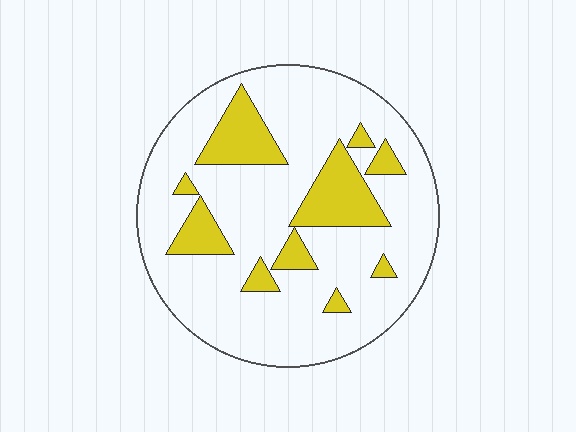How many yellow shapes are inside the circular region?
10.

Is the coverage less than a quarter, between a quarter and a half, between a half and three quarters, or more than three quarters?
Less than a quarter.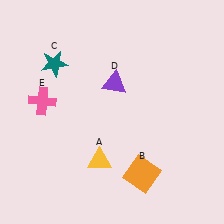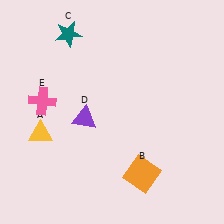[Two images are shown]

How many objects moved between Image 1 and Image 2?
3 objects moved between the two images.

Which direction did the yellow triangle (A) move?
The yellow triangle (A) moved left.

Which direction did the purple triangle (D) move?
The purple triangle (D) moved down.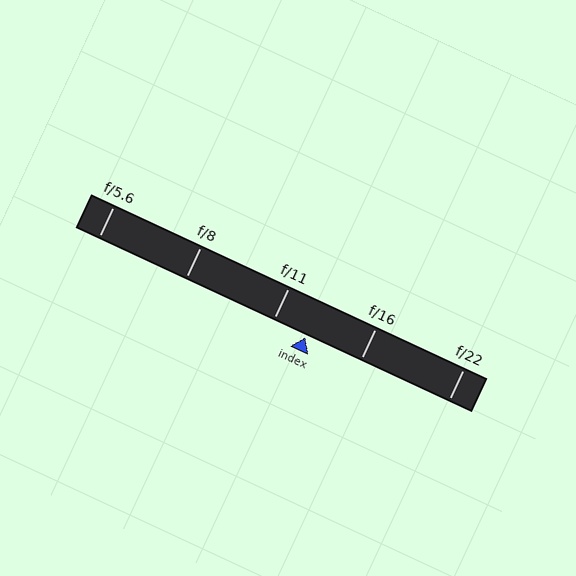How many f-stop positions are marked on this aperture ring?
There are 5 f-stop positions marked.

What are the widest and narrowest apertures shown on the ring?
The widest aperture shown is f/5.6 and the narrowest is f/22.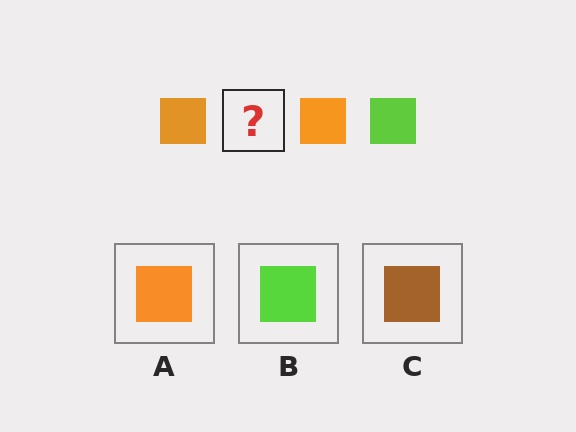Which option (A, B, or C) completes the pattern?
B.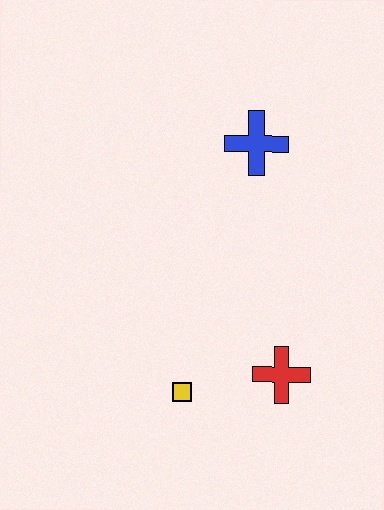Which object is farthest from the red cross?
The blue cross is farthest from the red cross.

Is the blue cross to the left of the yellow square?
No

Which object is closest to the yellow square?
The red cross is closest to the yellow square.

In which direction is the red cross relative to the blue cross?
The red cross is below the blue cross.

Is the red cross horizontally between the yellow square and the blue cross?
No